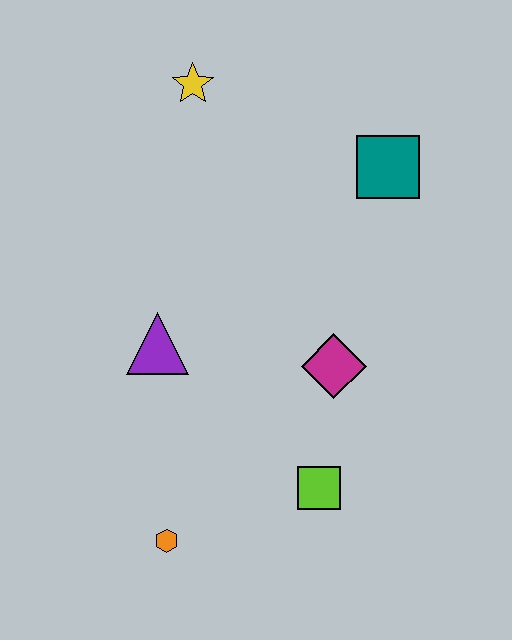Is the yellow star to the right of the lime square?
No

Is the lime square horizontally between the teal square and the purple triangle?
Yes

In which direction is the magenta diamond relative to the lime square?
The magenta diamond is above the lime square.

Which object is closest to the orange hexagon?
The lime square is closest to the orange hexagon.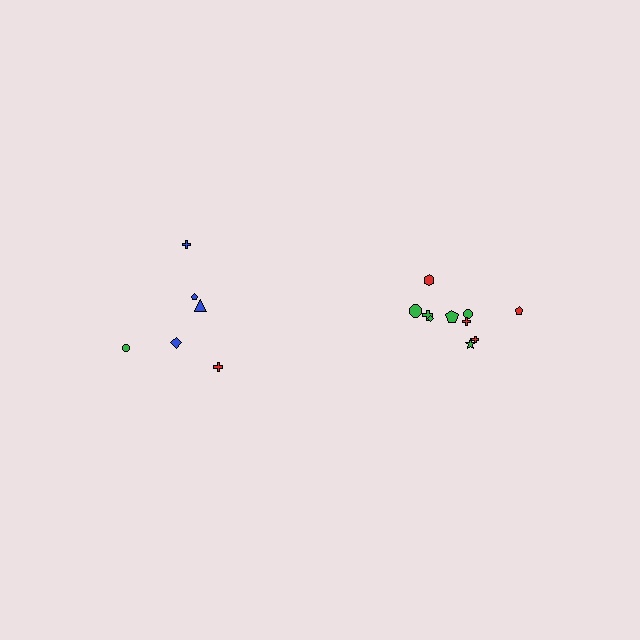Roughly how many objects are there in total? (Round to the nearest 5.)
Roughly 15 objects in total.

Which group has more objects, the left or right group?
The right group.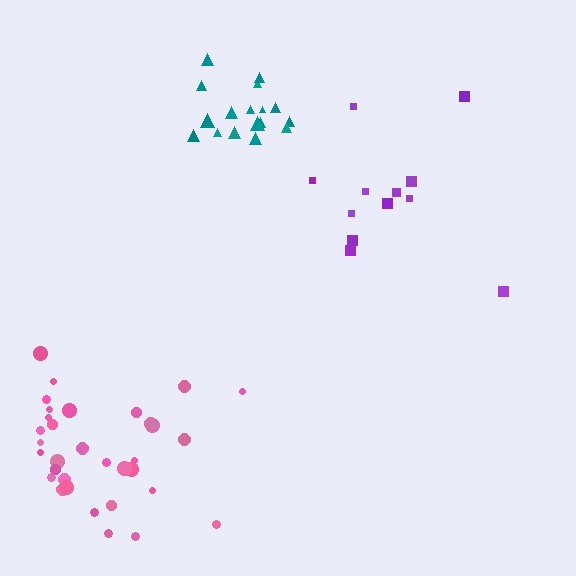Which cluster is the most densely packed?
Teal.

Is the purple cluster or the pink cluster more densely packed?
Pink.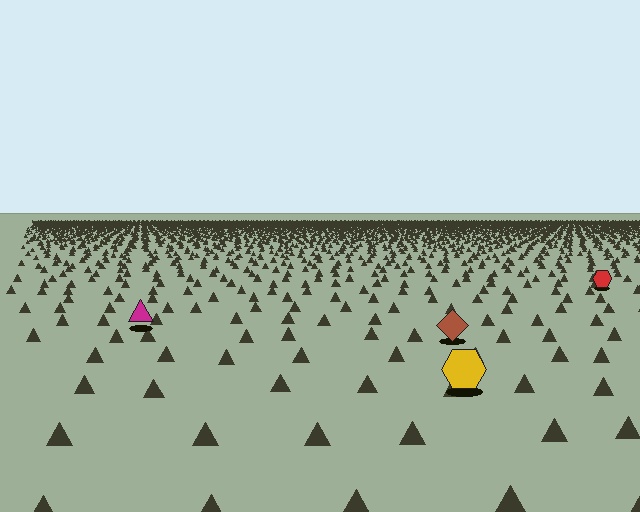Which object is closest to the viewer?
The yellow hexagon is closest. The texture marks near it are larger and more spread out.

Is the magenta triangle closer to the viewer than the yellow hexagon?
No. The yellow hexagon is closer — you can tell from the texture gradient: the ground texture is coarser near it.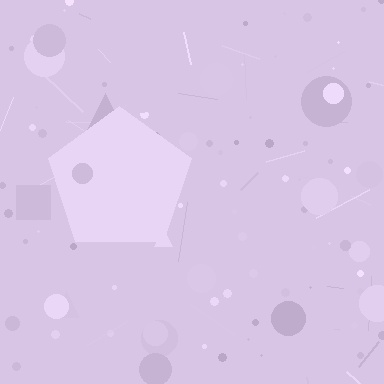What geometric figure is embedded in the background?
A pentagon is embedded in the background.